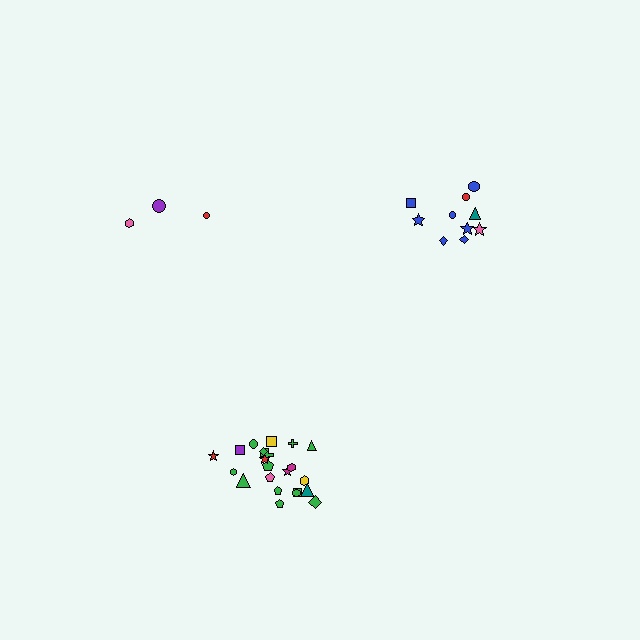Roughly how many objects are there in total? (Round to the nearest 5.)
Roughly 35 objects in total.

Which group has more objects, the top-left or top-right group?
The top-right group.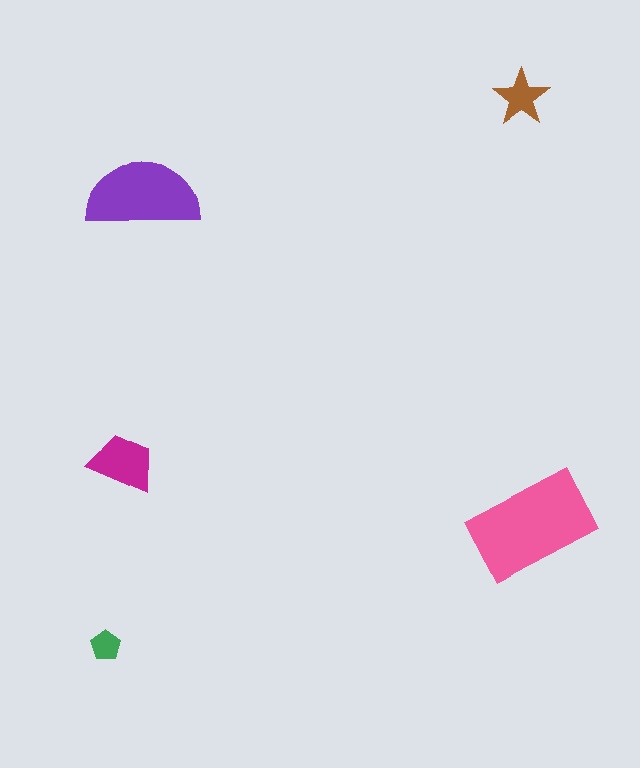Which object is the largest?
The pink rectangle.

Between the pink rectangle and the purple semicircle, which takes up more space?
The pink rectangle.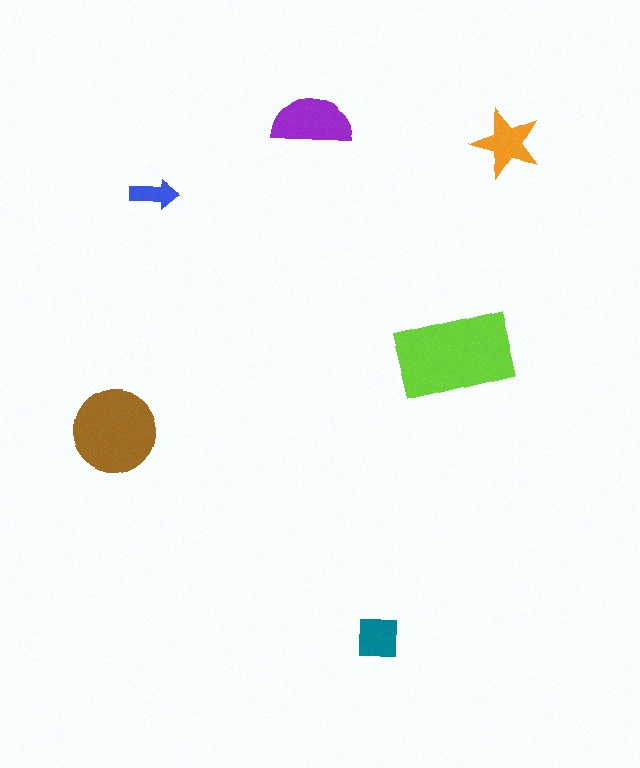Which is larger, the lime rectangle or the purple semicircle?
The lime rectangle.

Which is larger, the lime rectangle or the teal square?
The lime rectangle.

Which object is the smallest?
The blue arrow.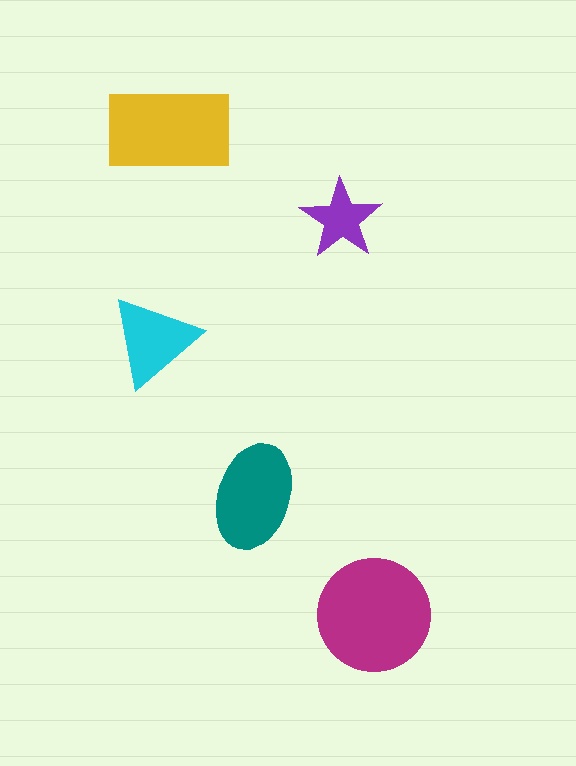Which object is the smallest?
The purple star.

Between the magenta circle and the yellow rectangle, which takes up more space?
The magenta circle.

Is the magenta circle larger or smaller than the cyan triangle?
Larger.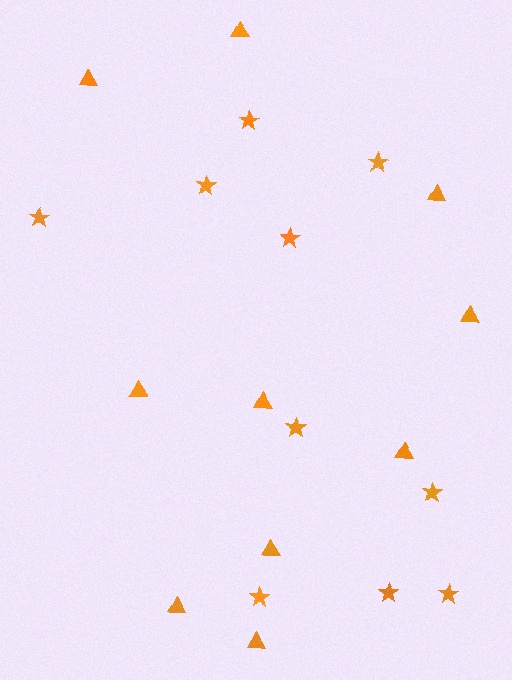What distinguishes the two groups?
There are 2 groups: one group of stars (10) and one group of triangles (10).